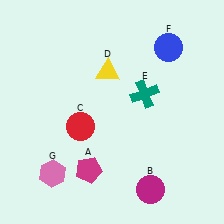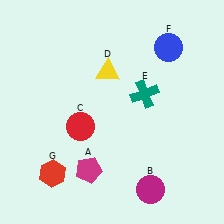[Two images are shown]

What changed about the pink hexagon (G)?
In Image 1, G is pink. In Image 2, it changed to red.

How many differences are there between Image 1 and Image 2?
There is 1 difference between the two images.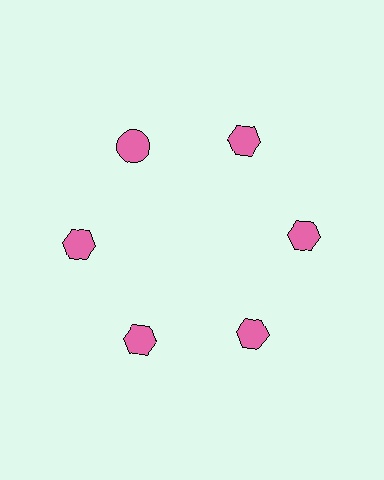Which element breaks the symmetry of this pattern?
The pink circle at roughly the 11 o'clock position breaks the symmetry. All other shapes are pink hexagons.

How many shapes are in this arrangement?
There are 6 shapes arranged in a ring pattern.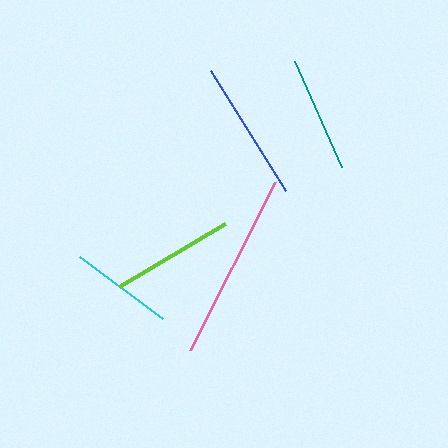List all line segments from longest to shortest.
From longest to shortest: pink, blue, lime, teal, cyan.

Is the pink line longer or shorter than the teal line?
The pink line is longer than the teal line.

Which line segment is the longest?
The pink line is the longest at approximately 188 pixels.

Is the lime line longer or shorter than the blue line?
The blue line is longer than the lime line.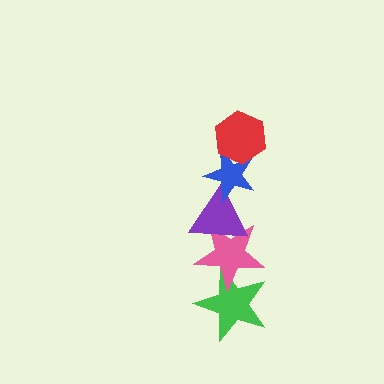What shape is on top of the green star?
The pink star is on top of the green star.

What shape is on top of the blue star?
The red hexagon is on top of the blue star.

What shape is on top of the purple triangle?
The blue star is on top of the purple triangle.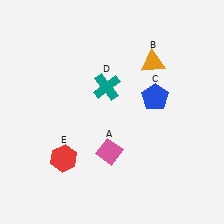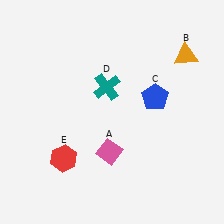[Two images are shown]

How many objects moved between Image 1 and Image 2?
1 object moved between the two images.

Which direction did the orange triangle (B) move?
The orange triangle (B) moved right.